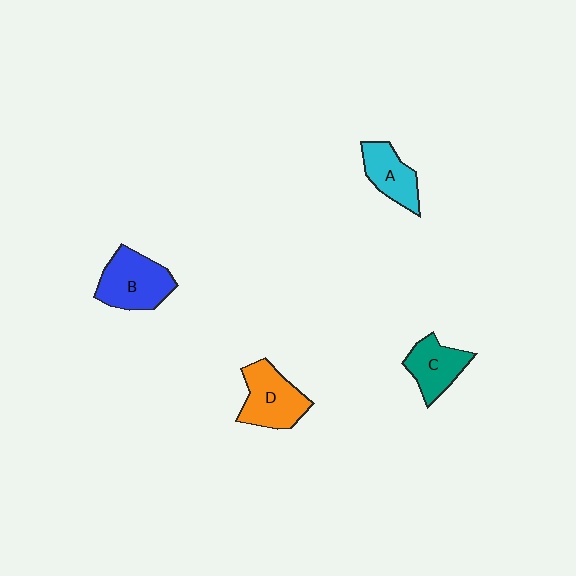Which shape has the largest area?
Shape B (blue).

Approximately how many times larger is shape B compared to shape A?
Approximately 1.4 times.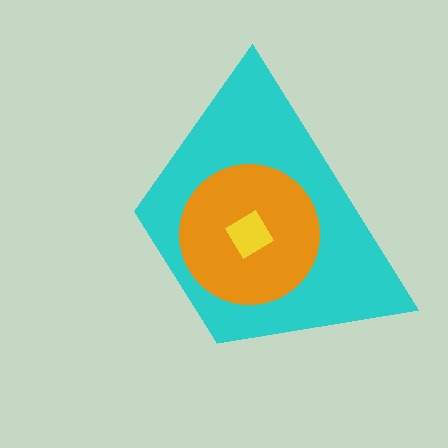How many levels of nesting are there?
3.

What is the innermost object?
The yellow diamond.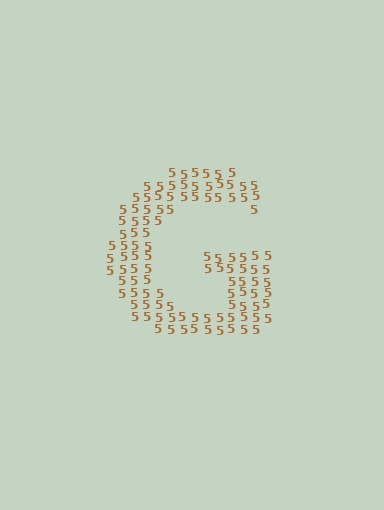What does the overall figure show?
The overall figure shows the letter G.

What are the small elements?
The small elements are digit 5's.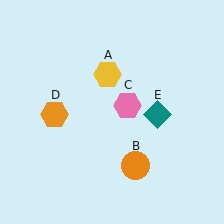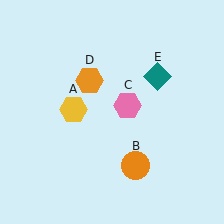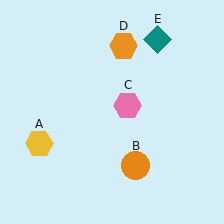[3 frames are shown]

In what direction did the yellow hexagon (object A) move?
The yellow hexagon (object A) moved down and to the left.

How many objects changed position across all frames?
3 objects changed position: yellow hexagon (object A), orange hexagon (object D), teal diamond (object E).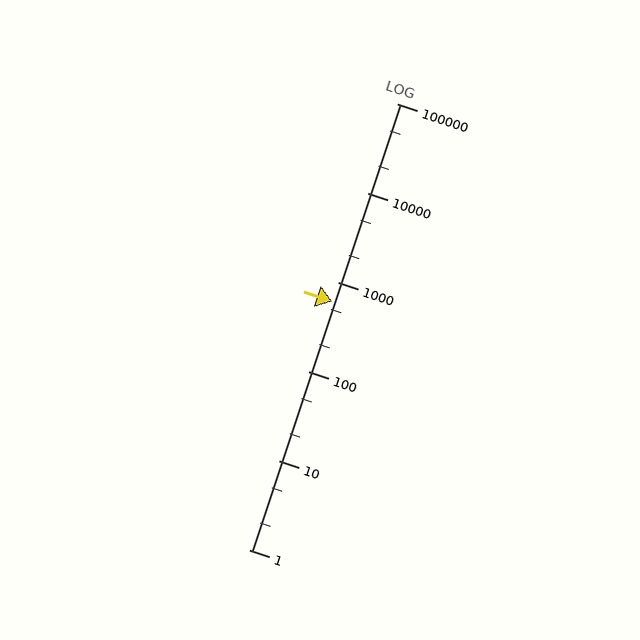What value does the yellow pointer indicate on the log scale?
The pointer indicates approximately 600.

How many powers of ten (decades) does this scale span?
The scale spans 5 decades, from 1 to 100000.